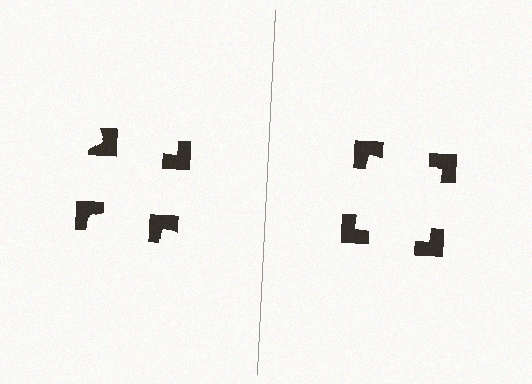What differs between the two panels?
The notched squares are positioned identically on both sides; only the wedge orientations differ. On the right they align to a square; on the left they are misaligned.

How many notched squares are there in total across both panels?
8 — 4 on each side.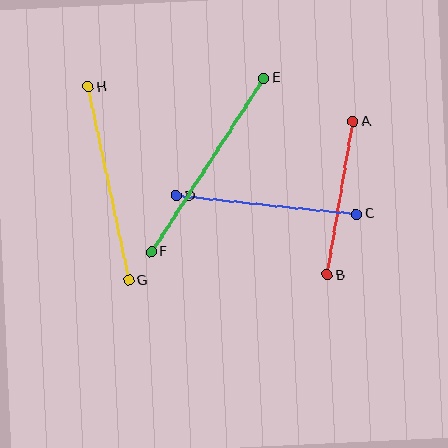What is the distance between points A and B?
The distance is approximately 156 pixels.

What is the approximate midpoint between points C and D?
The midpoint is at approximately (266, 205) pixels.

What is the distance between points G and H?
The distance is approximately 197 pixels.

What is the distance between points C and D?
The distance is approximately 181 pixels.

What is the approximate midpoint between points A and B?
The midpoint is at approximately (340, 198) pixels.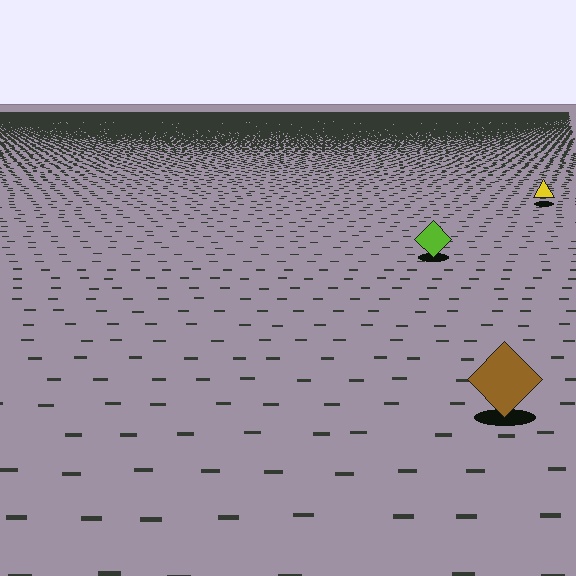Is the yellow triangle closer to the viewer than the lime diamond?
No. The lime diamond is closer — you can tell from the texture gradient: the ground texture is coarser near it.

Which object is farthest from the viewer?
The yellow triangle is farthest from the viewer. It appears smaller and the ground texture around it is denser.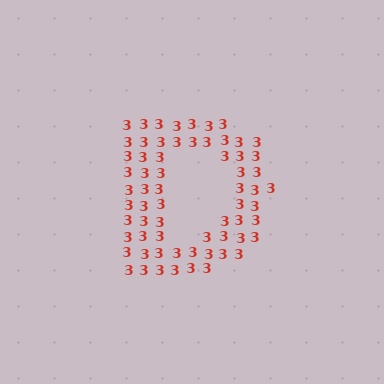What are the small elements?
The small elements are digit 3's.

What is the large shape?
The large shape is the letter D.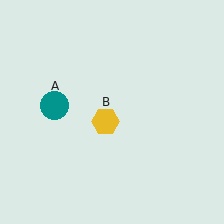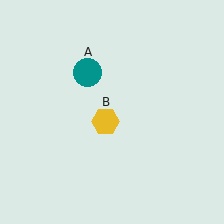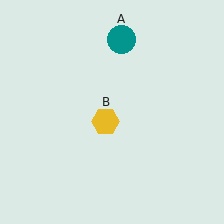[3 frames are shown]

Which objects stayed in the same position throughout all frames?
Yellow hexagon (object B) remained stationary.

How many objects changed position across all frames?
1 object changed position: teal circle (object A).